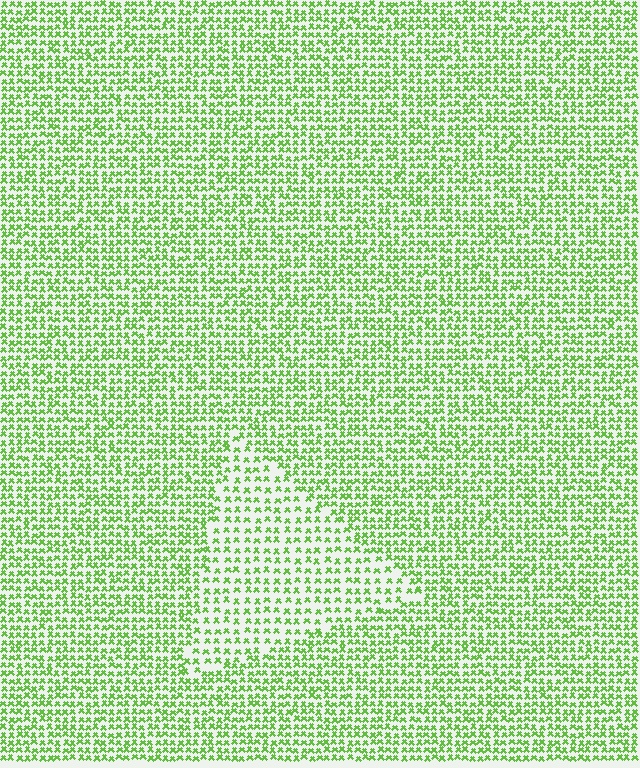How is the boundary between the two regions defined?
The boundary is defined by a change in element density (approximately 1.7x ratio). All elements are the same color, size, and shape.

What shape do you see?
I see a triangle.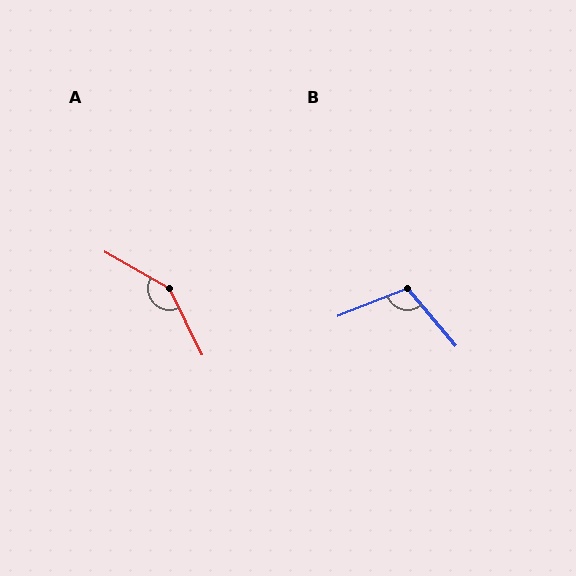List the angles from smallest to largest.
B (109°), A (145°).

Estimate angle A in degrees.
Approximately 145 degrees.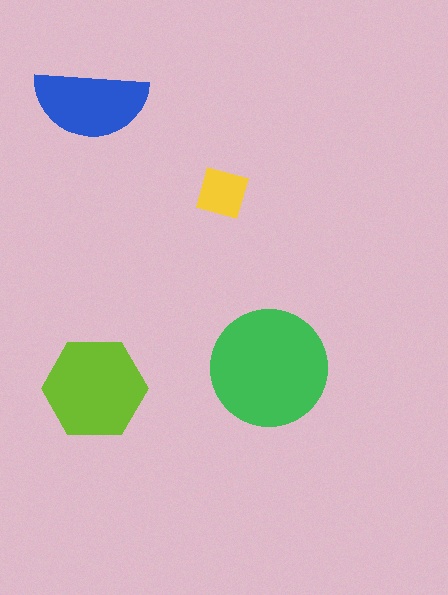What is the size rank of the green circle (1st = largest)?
1st.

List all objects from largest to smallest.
The green circle, the lime hexagon, the blue semicircle, the yellow diamond.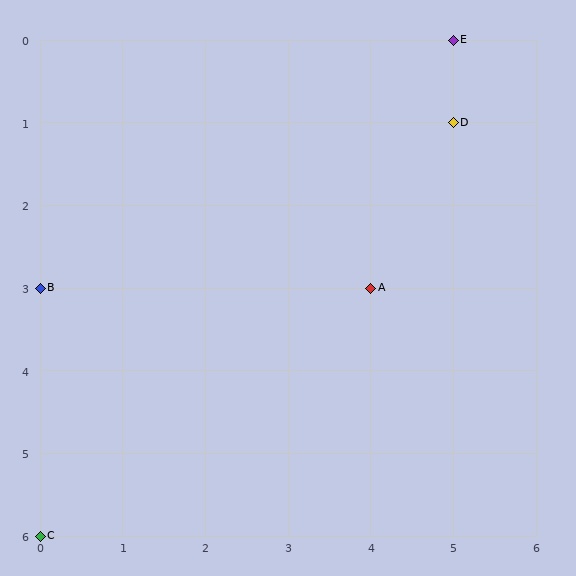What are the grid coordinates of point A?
Point A is at grid coordinates (4, 3).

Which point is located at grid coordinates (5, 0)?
Point E is at (5, 0).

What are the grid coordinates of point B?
Point B is at grid coordinates (0, 3).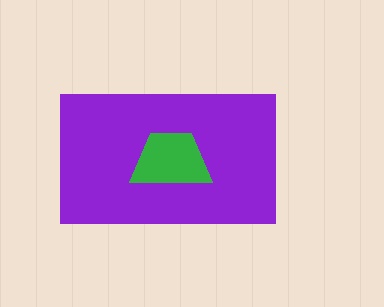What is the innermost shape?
The green trapezoid.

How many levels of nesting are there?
2.